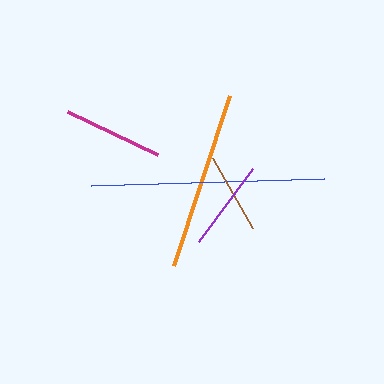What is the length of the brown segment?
The brown segment is approximately 81 pixels long.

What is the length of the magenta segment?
The magenta segment is approximately 99 pixels long.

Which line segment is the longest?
The blue line is the longest at approximately 233 pixels.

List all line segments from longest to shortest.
From longest to shortest: blue, orange, magenta, purple, brown.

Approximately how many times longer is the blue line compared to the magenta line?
The blue line is approximately 2.3 times the length of the magenta line.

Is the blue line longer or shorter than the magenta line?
The blue line is longer than the magenta line.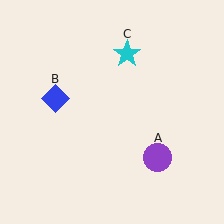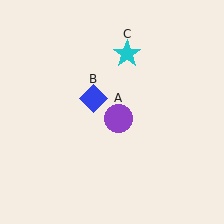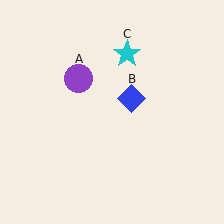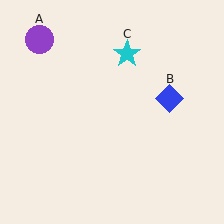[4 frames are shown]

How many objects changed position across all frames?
2 objects changed position: purple circle (object A), blue diamond (object B).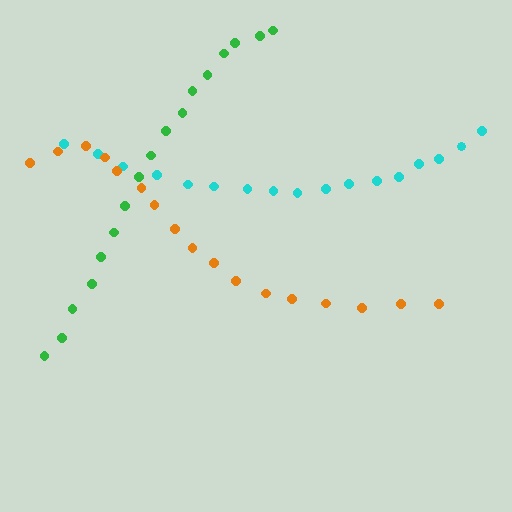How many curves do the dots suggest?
There are 3 distinct paths.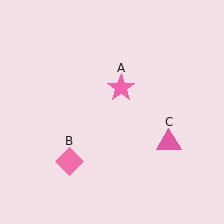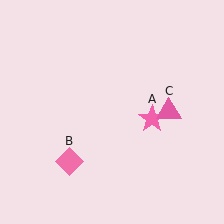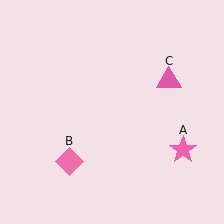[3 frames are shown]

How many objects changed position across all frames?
2 objects changed position: pink star (object A), pink triangle (object C).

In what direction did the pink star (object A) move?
The pink star (object A) moved down and to the right.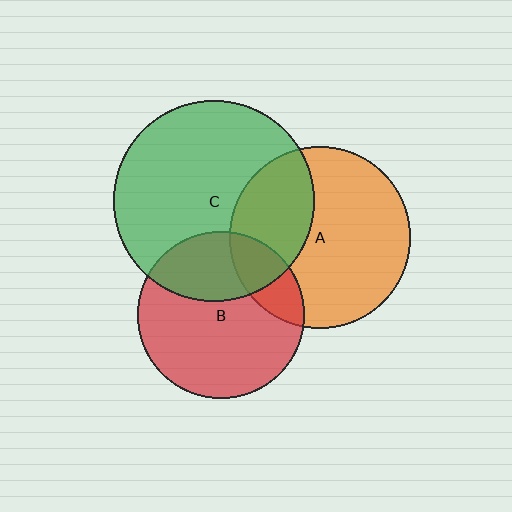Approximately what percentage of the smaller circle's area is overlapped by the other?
Approximately 35%.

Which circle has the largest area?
Circle C (green).